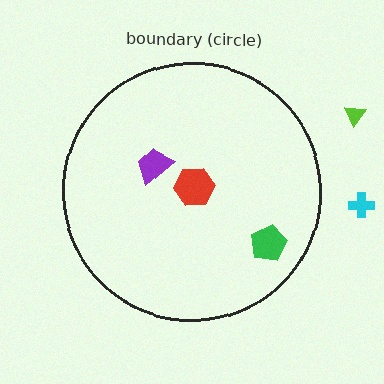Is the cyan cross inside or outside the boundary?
Outside.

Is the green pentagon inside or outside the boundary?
Inside.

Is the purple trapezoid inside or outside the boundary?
Inside.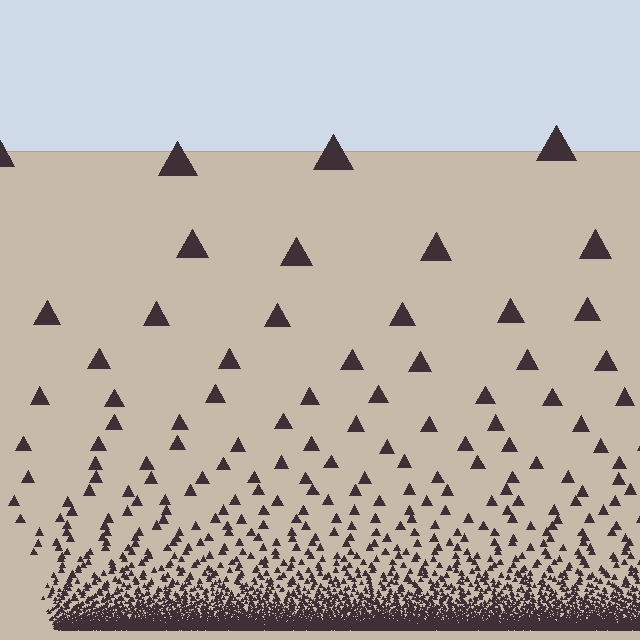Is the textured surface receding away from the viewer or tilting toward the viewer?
The surface appears to tilt toward the viewer. Texture elements get larger and sparser toward the top.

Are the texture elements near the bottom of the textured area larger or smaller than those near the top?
Smaller. The gradient is inverted — elements near the bottom are smaller and denser.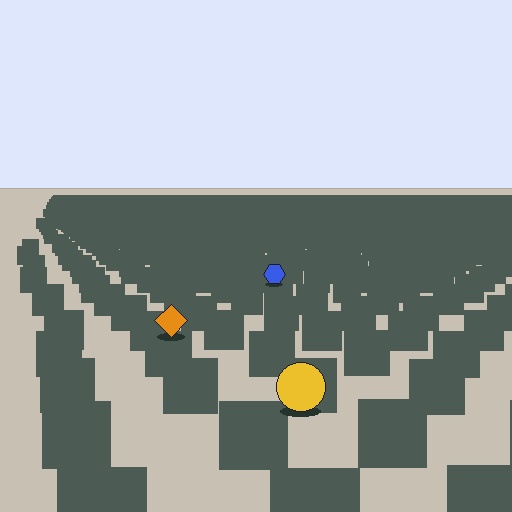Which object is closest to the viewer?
The yellow circle is closest. The texture marks near it are larger and more spread out.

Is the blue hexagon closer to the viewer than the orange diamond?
No. The orange diamond is closer — you can tell from the texture gradient: the ground texture is coarser near it.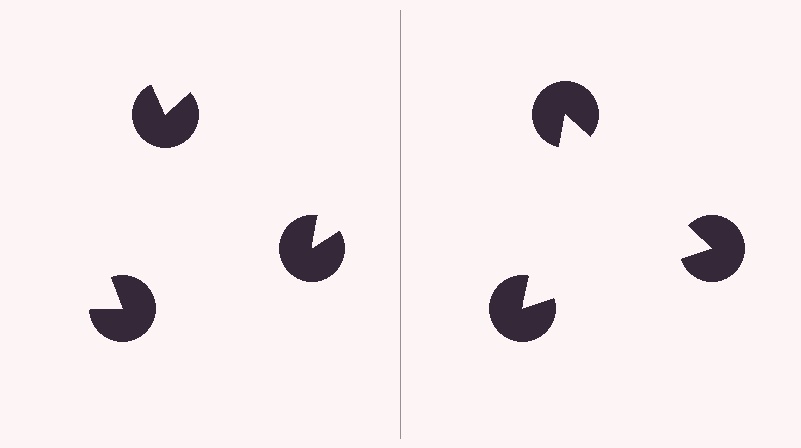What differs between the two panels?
The pac-man discs are positioned identically on both sides; only the wedge orientations differ. On the right they align to a triangle; on the left they are misaligned.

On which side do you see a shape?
An illusory triangle appears on the right side. On the left side the wedge cuts are rotated, so no coherent shape forms.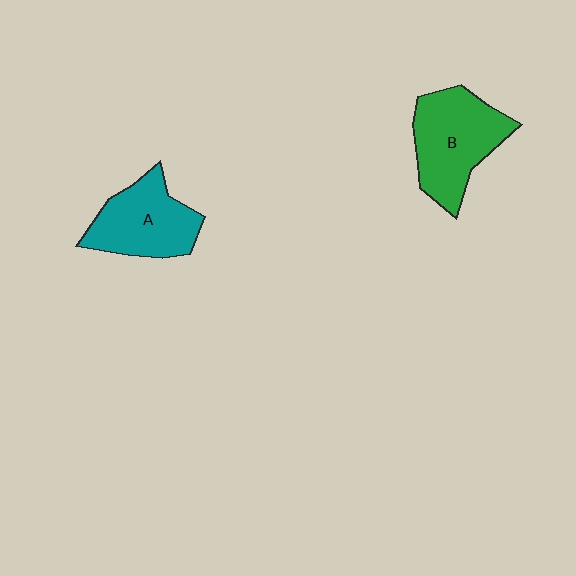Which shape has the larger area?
Shape B (green).